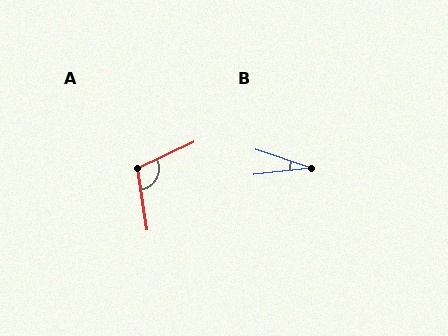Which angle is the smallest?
B, at approximately 24 degrees.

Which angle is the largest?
A, at approximately 107 degrees.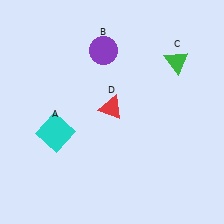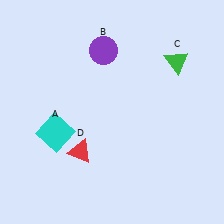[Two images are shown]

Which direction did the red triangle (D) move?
The red triangle (D) moved down.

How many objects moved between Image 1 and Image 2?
1 object moved between the two images.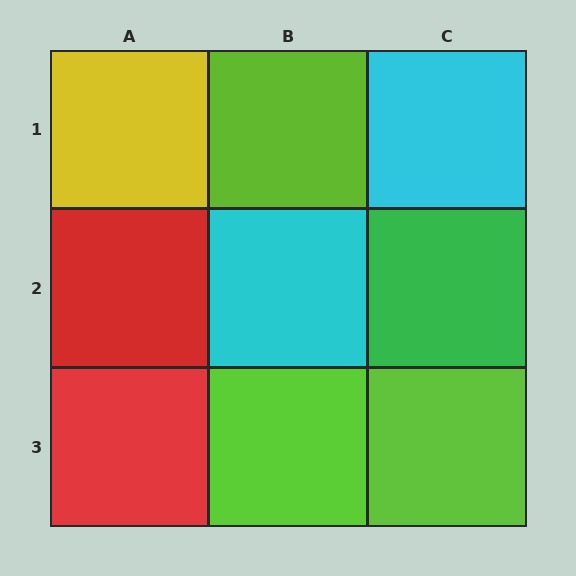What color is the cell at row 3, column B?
Lime.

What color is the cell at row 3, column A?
Red.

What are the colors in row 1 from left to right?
Yellow, lime, cyan.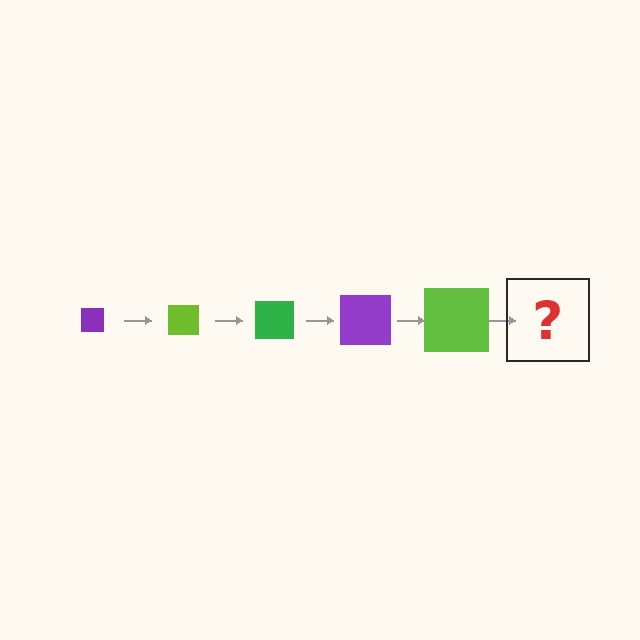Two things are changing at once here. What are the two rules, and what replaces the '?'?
The two rules are that the square grows larger each step and the color cycles through purple, lime, and green. The '?' should be a green square, larger than the previous one.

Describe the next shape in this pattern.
It should be a green square, larger than the previous one.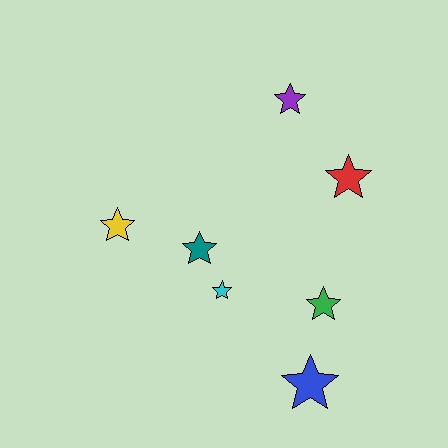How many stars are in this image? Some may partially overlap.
There are 7 stars.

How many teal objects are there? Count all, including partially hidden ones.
There is 1 teal object.